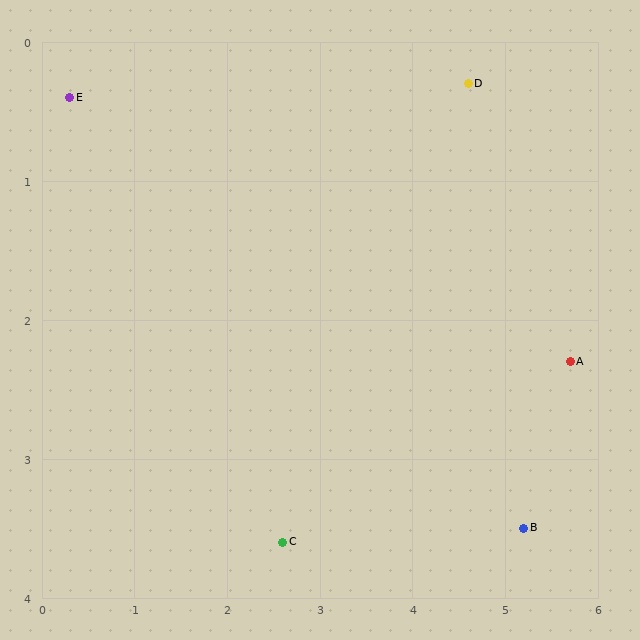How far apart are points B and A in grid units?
Points B and A are about 1.3 grid units apart.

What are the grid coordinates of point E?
Point E is at approximately (0.3, 0.4).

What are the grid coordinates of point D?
Point D is at approximately (4.6, 0.3).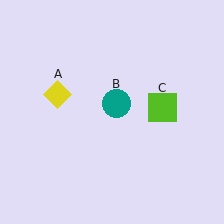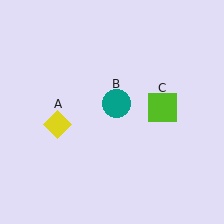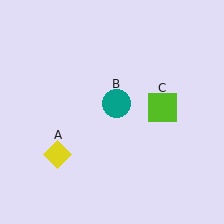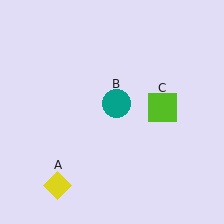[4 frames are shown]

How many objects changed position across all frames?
1 object changed position: yellow diamond (object A).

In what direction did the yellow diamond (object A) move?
The yellow diamond (object A) moved down.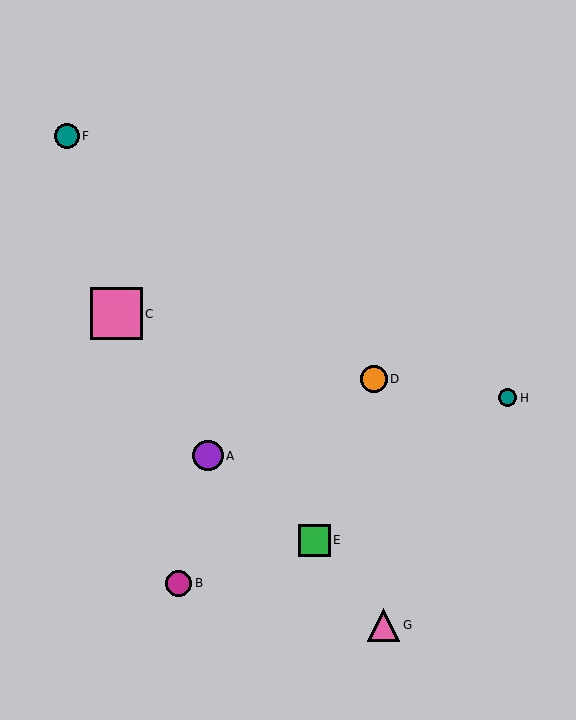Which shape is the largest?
The pink square (labeled C) is the largest.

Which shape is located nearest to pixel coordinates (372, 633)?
The pink triangle (labeled G) at (384, 625) is nearest to that location.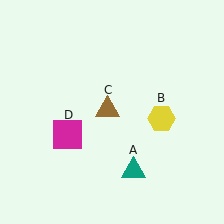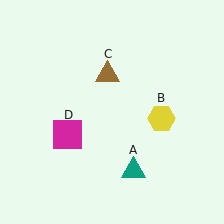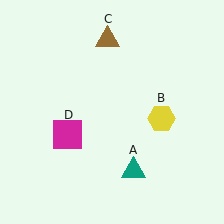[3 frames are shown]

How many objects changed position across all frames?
1 object changed position: brown triangle (object C).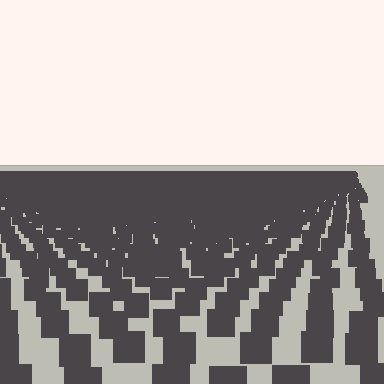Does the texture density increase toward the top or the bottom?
Density increases toward the top.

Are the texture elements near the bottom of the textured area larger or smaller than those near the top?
Larger. Near the bottom, elements are closer to the viewer and appear at a bigger on-screen size.